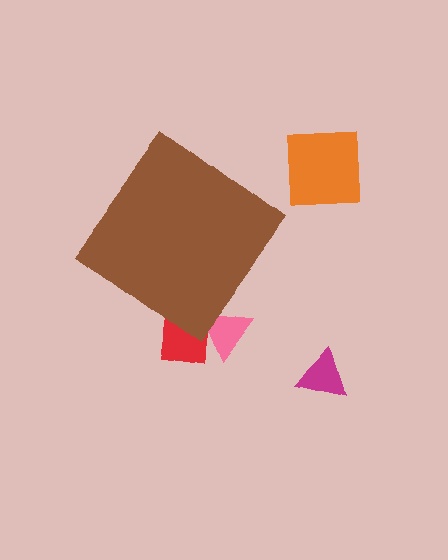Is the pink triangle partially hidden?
Yes, the pink triangle is partially hidden behind the brown diamond.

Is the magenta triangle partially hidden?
No, the magenta triangle is fully visible.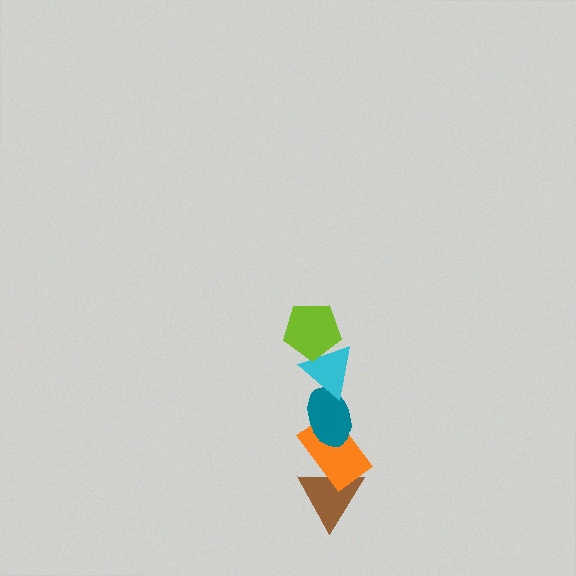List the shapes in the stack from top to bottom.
From top to bottom: the lime pentagon, the cyan triangle, the teal ellipse, the orange rectangle, the brown triangle.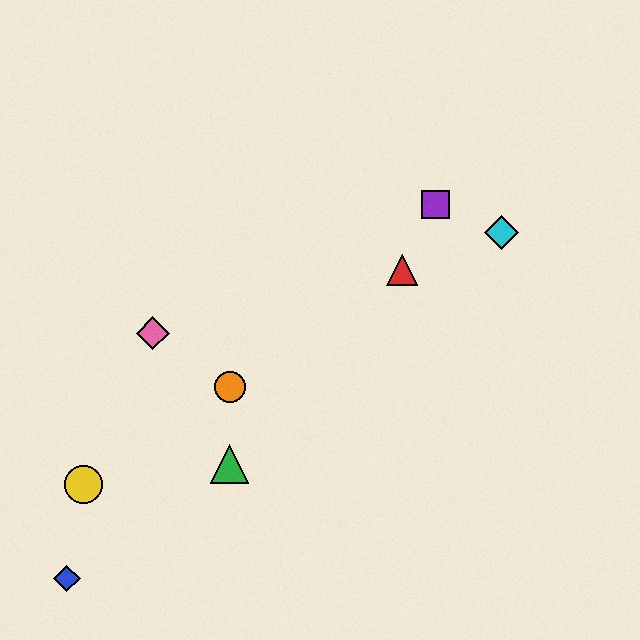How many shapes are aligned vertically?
2 shapes (the green triangle, the orange circle) are aligned vertically.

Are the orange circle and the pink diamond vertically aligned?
No, the orange circle is at x≈230 and the pink diamond is at x≈153.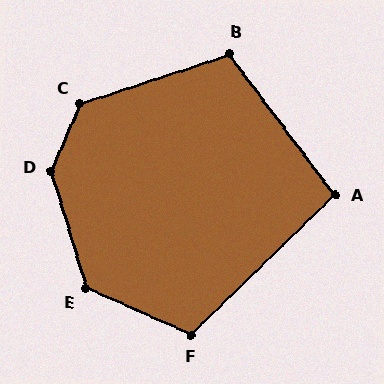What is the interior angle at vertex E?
Approximately 131 degrees (obtuse).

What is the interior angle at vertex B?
Approximately 109 degrees (obtuse).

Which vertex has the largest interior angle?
D, at approximately 140 degrees.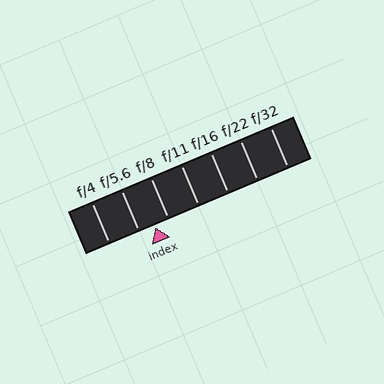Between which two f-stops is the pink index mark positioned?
The index mark is between f/5.6 and f/8.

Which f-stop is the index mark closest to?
The index mark is closest to f/8.